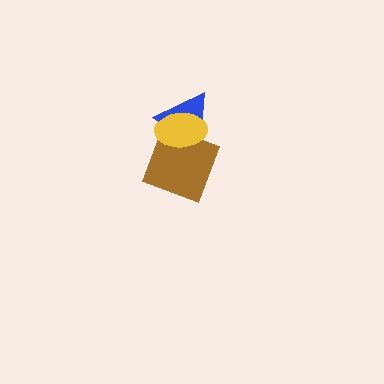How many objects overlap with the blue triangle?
2 objects overlap with the blue triangle.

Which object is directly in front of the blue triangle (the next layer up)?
The brown diamond is directly in front of the blue triangle.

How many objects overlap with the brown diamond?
2 objects overlap with the brown diamond.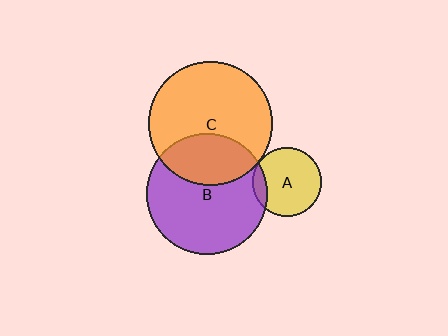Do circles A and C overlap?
Yes.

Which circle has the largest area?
Circle C (orange).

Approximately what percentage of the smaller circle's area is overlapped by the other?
Approximately 5%.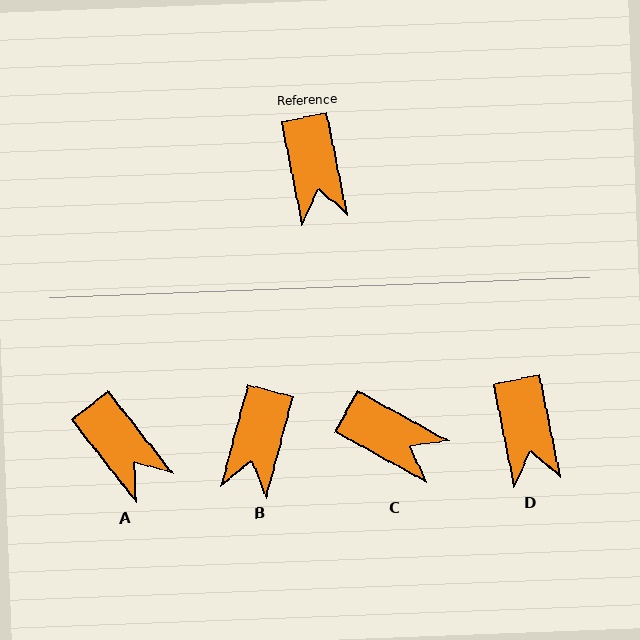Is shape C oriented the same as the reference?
No, it is off by about 50 degrees.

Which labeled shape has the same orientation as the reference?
D.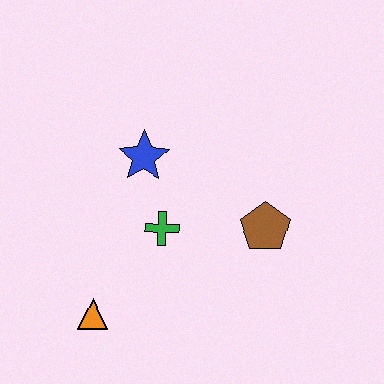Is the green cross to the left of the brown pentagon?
Yes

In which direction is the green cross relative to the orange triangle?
The green cross is above the orange triangle.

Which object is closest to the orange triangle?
The green cross is closest to the orange triangle.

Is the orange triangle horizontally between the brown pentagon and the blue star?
No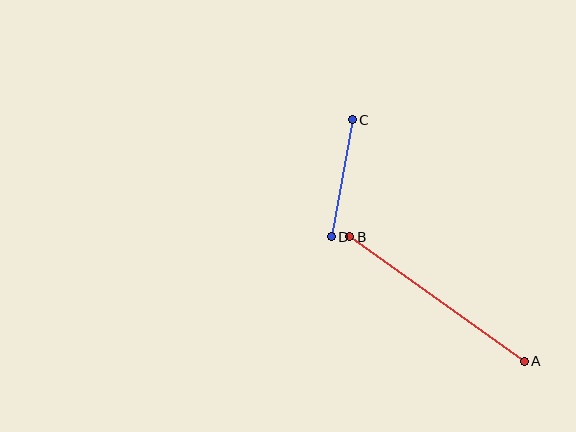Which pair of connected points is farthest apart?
Points A and B are farthest apart.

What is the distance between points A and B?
The distance is approximately 214 pixels.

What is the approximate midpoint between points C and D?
The midpoint is at approximately (342, 178) pixels.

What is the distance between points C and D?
The distance is approximately 119 pixels.